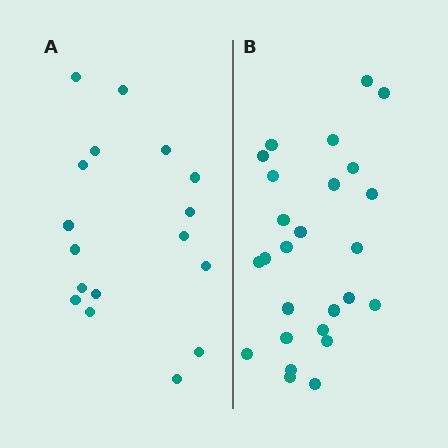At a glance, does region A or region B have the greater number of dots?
Region B (the right region) has more dots.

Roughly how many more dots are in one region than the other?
Region B has roughly 8 or so more dots than region A.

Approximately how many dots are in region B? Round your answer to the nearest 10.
About 30 dots. (The exact count is 26, which rounds to 30.)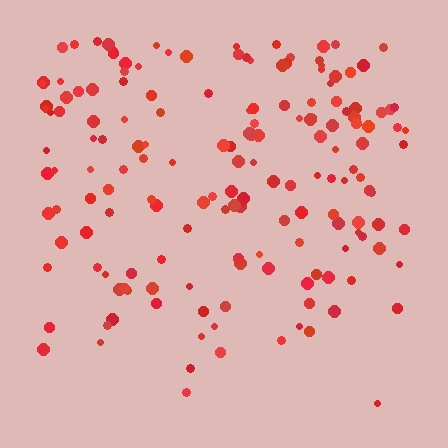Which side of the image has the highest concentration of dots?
The top.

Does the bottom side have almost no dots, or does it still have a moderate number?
Still a moderate number, just noticeably fewer than the top.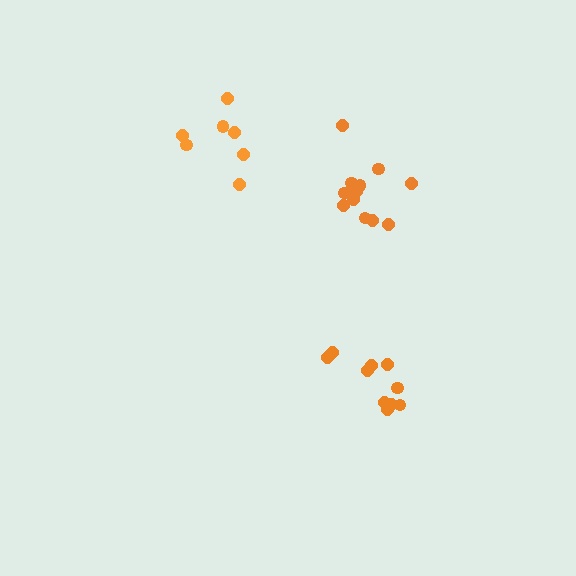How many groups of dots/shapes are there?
There are 3 groups.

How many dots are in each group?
Group 1: 12 dots, Group 2: 7 dots, Group 3: 10 dots (29 total).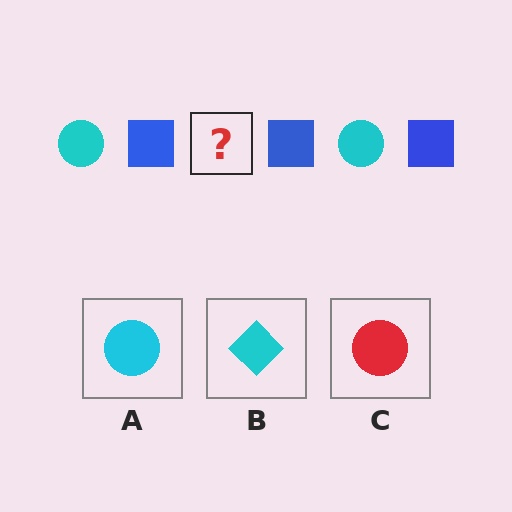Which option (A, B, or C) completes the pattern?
A.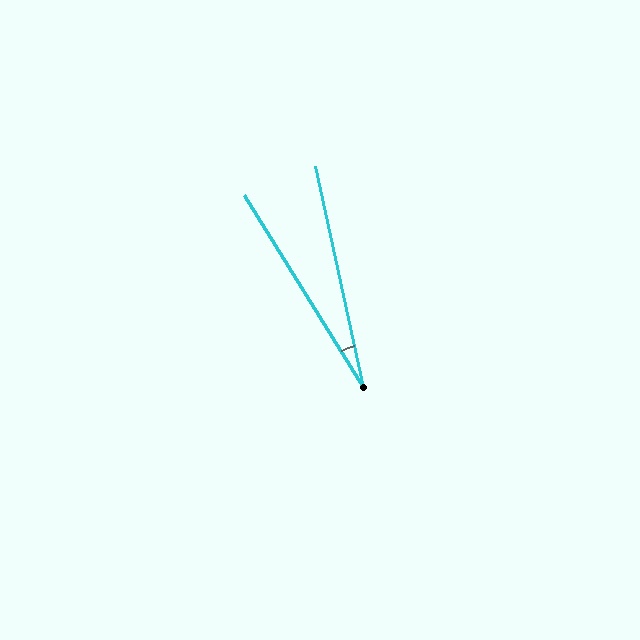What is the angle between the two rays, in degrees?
Approximately 20 degrees.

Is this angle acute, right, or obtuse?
It is acute.